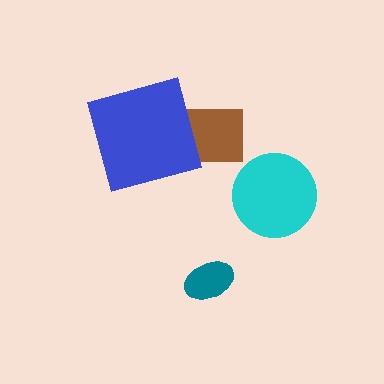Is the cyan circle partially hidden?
No, no other shape covers it.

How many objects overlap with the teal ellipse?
0 objects overlap with the teal ellipse.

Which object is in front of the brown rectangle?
The blue square is in front of the brown rectangle.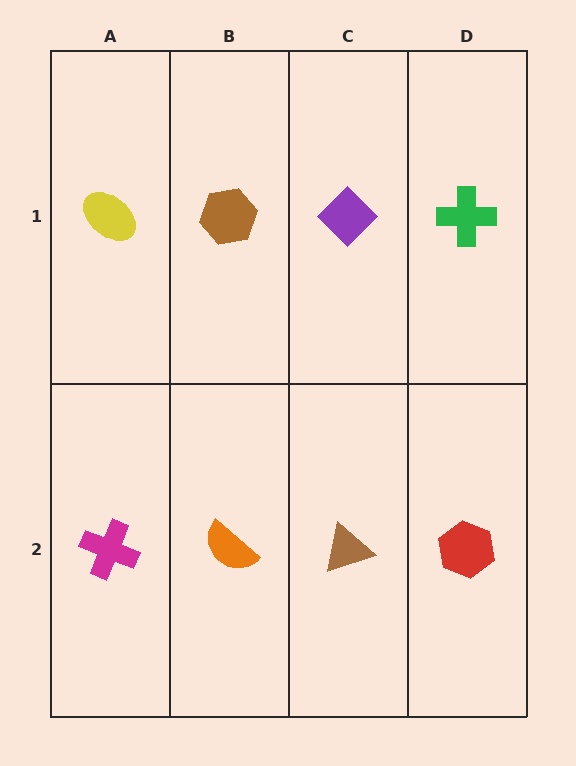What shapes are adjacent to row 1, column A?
A magenta cross (row 2, column A), a brown hexagon (row 1, column B).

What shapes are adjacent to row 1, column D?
A red hexagon (row 2, column D), a purple diamond (row 1, column C).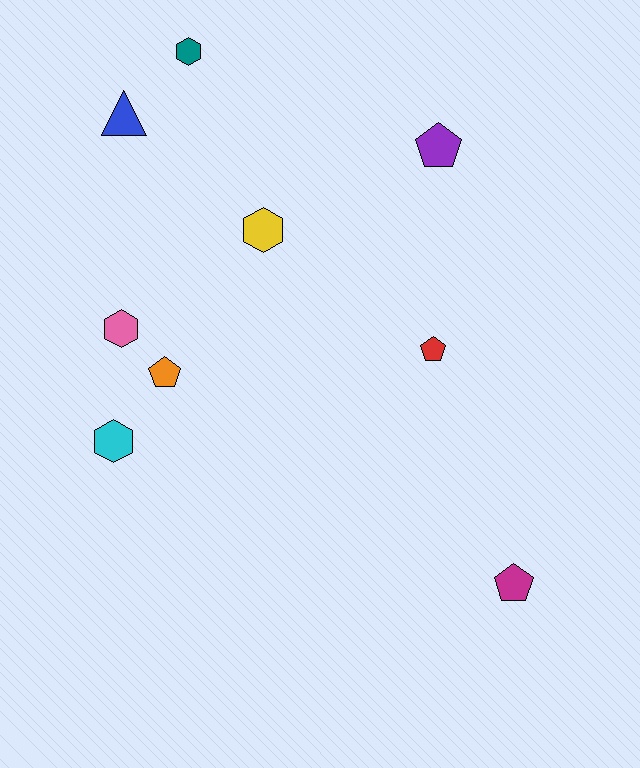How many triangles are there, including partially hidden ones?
There is 1 triangle.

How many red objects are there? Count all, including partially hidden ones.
There is 1 red object.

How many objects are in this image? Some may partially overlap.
There are 9 objects.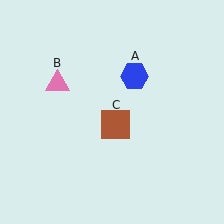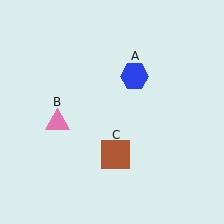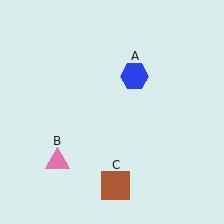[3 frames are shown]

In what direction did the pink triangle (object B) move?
The pink triangle (object B) moved down.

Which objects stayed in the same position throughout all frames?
Blue hexagon (object A) remained stationary.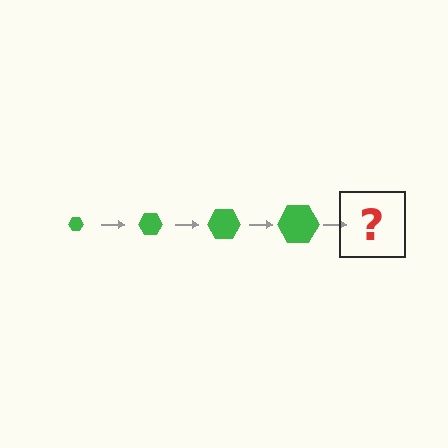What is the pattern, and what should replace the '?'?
The pattern is that the hexagon gets progressively larger each step. The '?' should be a green hexagon, larger than the previous one.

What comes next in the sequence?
The next element should be a green hexagon, larger than the previous one.